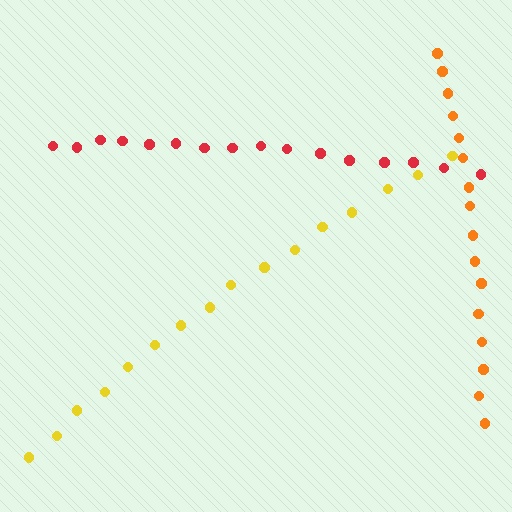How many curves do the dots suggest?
There are 3 distinct paths.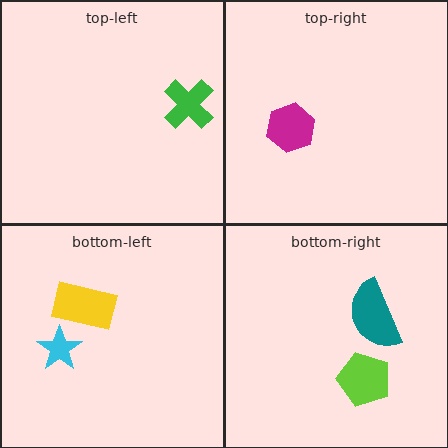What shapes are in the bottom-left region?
The yellow rectangle, the cyan star.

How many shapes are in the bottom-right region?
2.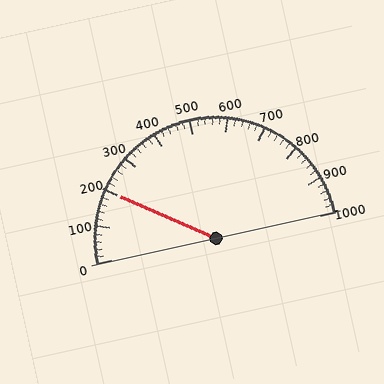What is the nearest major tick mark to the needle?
The nearest major tick mark is 200.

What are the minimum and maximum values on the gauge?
The gauge ranges from 0 to 1000.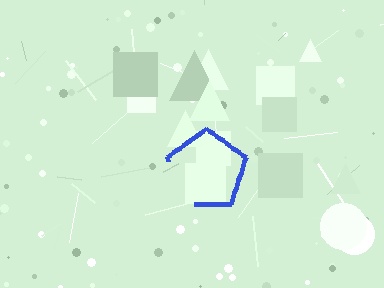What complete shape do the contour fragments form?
The contour fragments form a pentagon.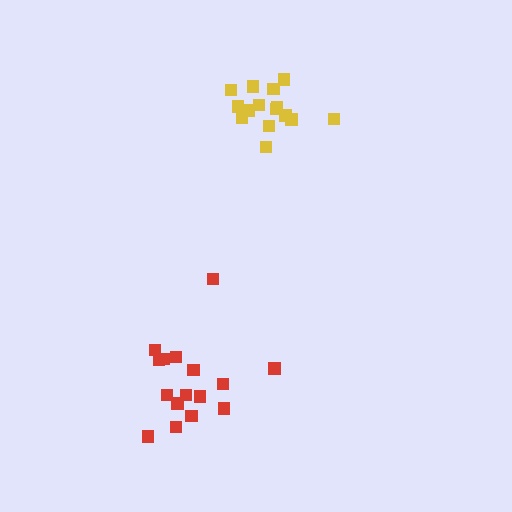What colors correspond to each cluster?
The clusters are colored: yellow, red.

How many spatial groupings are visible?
There are 2 spatial groupings.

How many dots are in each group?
Group 1: 15 dots, Group 2: 16 dots (31 total).